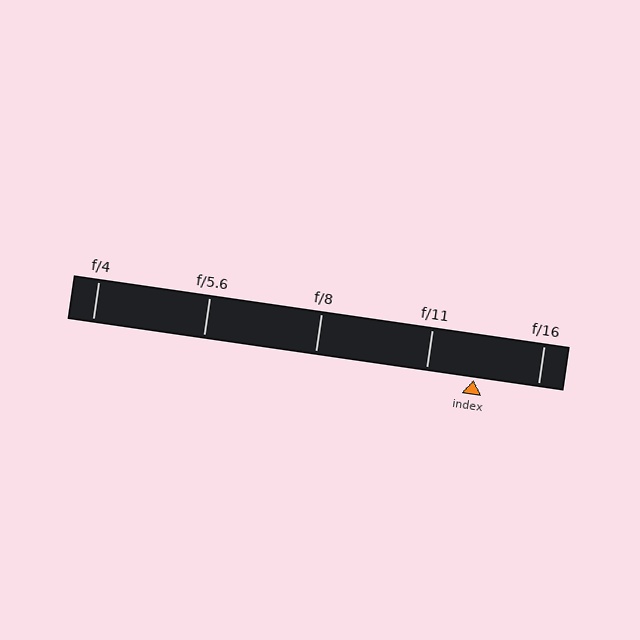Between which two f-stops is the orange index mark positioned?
The index mark is between f/11 and f/16.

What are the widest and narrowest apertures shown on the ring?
The widest aperture shown is f/4 and the narrowest is f/16.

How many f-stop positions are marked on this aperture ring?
There are 5 f-stop positions marked.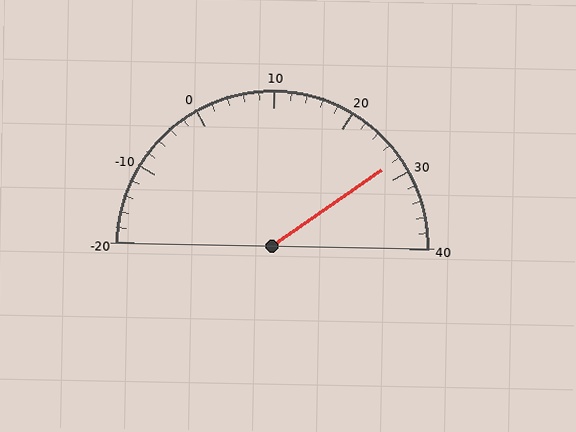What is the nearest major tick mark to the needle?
The nearest major tick mark is 30.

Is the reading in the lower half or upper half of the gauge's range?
The reading is in the upper half of the range (-20 to 40).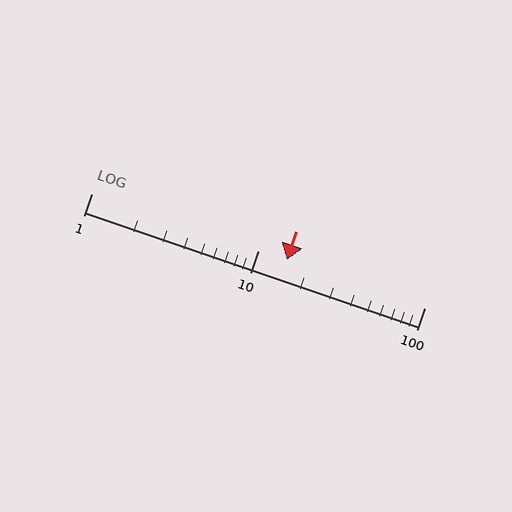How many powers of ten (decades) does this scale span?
The scale spans 2 decades, from 1 to 100.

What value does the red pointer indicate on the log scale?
The pointer indicates approximately 15.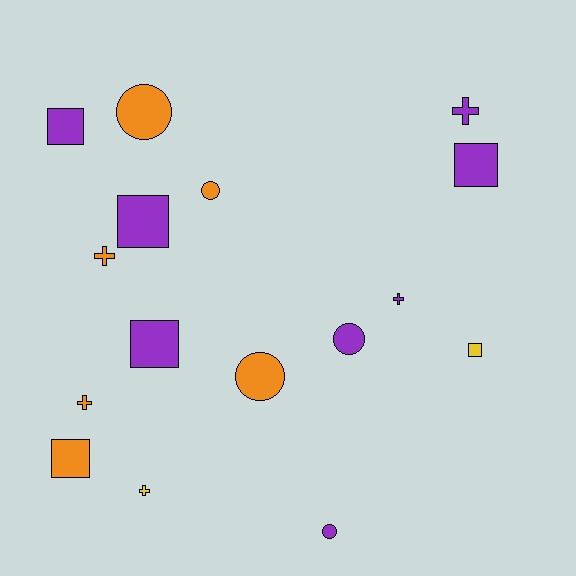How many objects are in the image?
There are 16 objects.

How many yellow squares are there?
There is 1 yellow square.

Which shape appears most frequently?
Square, with 6 objects.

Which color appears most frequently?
Purple, with 8 objects.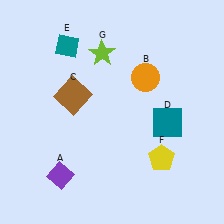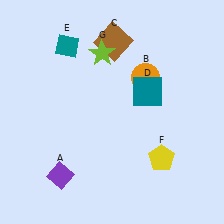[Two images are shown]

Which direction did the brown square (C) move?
The brown square (C) moved up.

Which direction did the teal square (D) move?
The teal square (D) moved up.